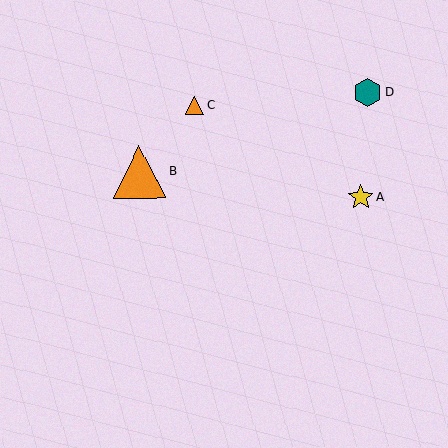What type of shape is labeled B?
Shape B is an orange triangle.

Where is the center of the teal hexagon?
The center of the teal hexagon is at (368, 92).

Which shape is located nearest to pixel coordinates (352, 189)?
The yellow star (labeled A) at (360, 197) is nearest to that location.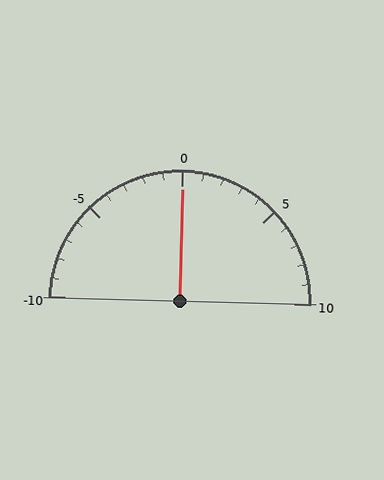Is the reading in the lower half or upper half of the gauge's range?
The reading is in the upper half of the range (-10 to 10).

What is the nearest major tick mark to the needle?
The nearest major tick mark is 0.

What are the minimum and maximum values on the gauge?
The gauge ranges from -10 to 10.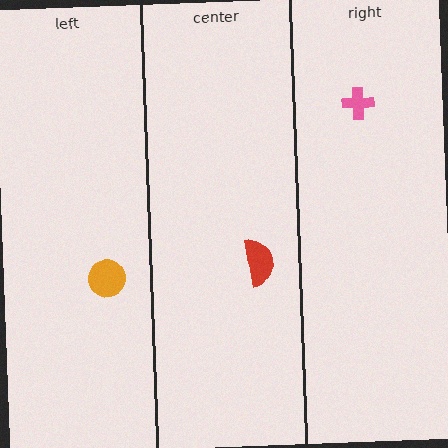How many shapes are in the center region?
1.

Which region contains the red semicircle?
The center region.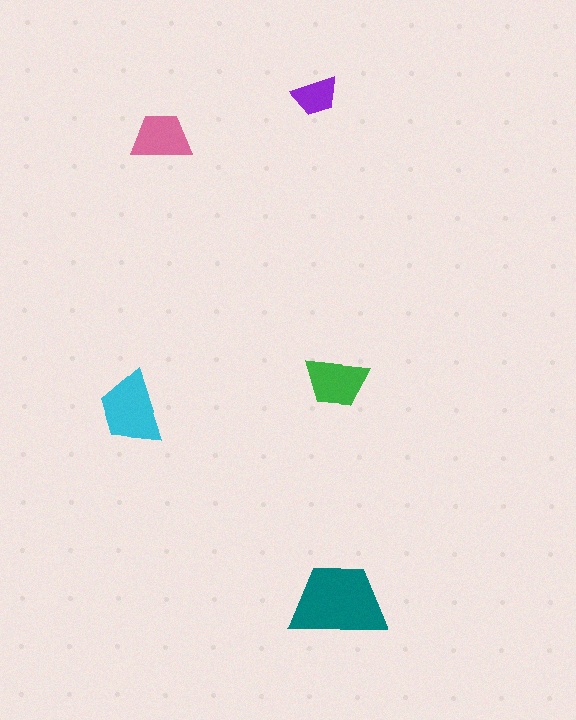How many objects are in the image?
There are 5 objects in the image.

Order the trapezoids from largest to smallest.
the teal one, the cyan one, the green one, the pink one, the purple one.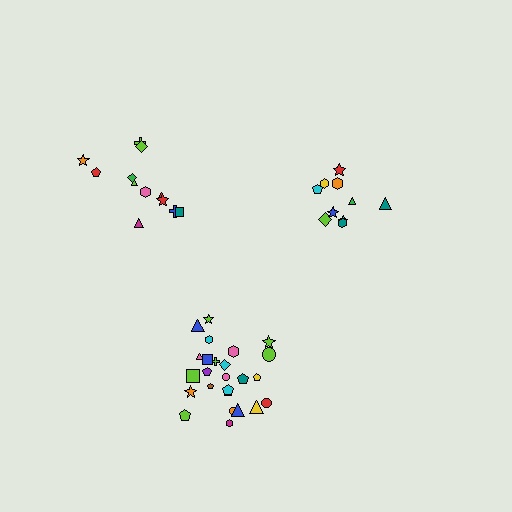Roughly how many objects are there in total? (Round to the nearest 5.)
Roughly 45 objects in total.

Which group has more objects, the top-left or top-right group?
The top-left group.